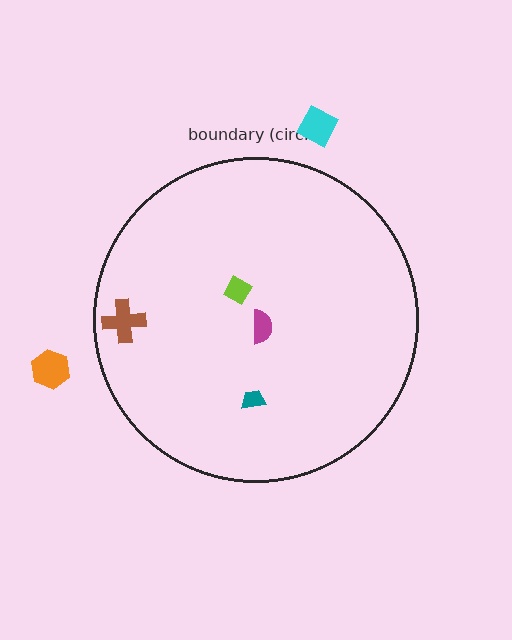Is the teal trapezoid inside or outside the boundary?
Inside.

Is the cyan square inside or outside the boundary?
Outside.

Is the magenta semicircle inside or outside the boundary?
Inside.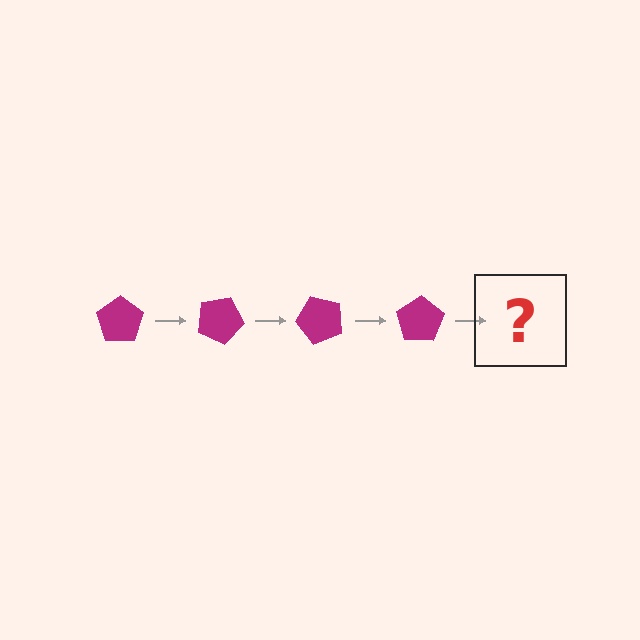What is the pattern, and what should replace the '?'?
The pattern is that the pentagon rotates 25 degrees each step. The '?' should be a magenta pentagon rotated 100 degrees.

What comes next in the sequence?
The next element should be a magenta pentagon rotated 100 degrees.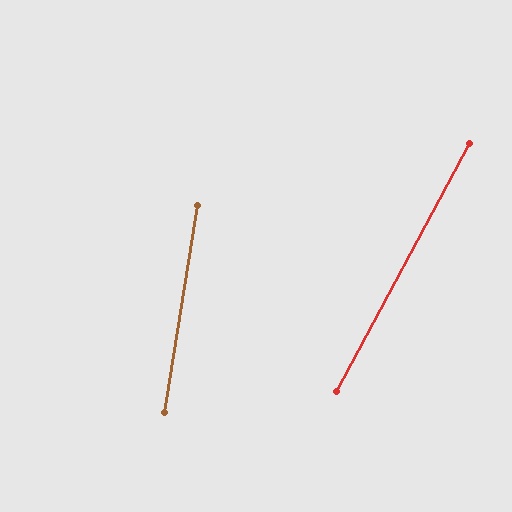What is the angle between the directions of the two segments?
Approximately 19 degrees.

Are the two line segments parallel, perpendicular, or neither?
Neither parallel nor perpendicular — they differ by about 19°.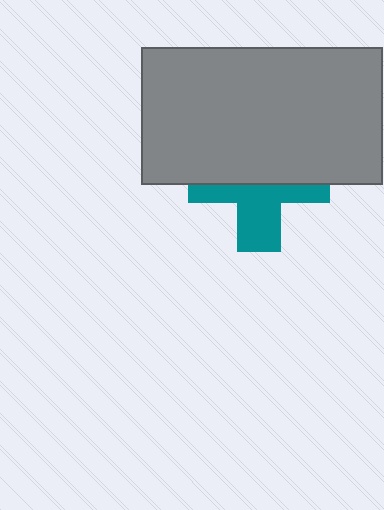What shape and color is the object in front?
The object in front is a gray rectangle.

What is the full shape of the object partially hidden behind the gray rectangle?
The partially hidden object is a teal cross.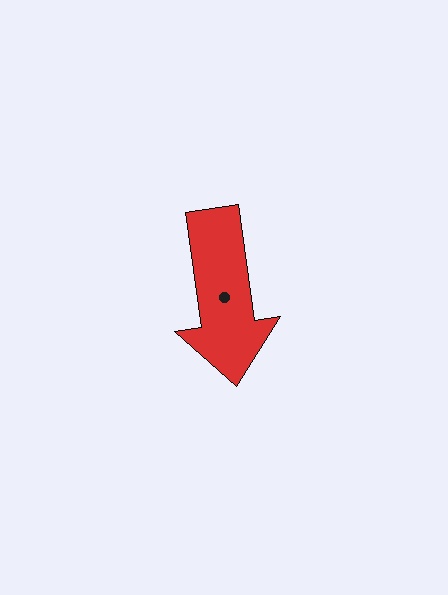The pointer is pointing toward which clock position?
Roughly 6 o'clock.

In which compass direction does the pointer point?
South.